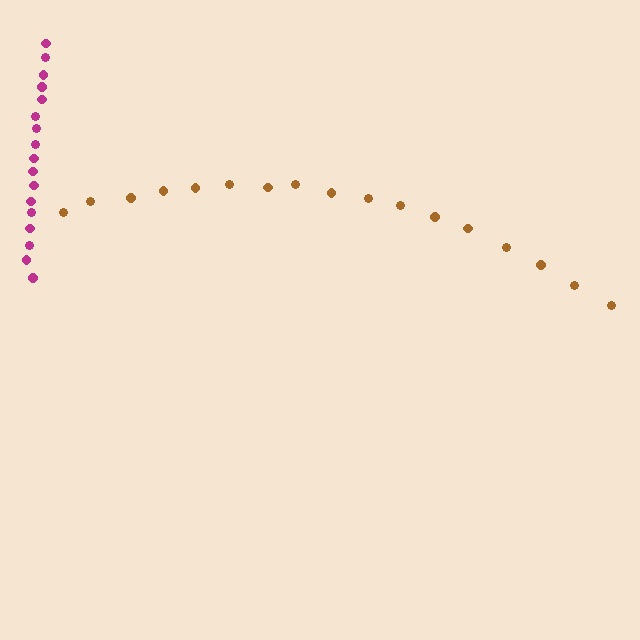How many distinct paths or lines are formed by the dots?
There are 2 distinct paths.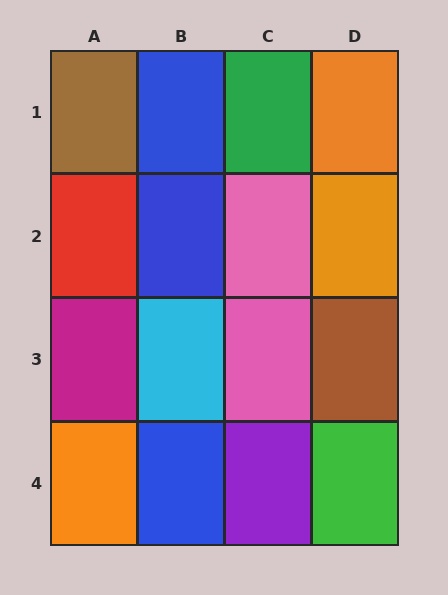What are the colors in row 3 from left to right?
Magenta, cyan, pink, brown.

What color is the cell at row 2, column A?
Red.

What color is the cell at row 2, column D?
Orange.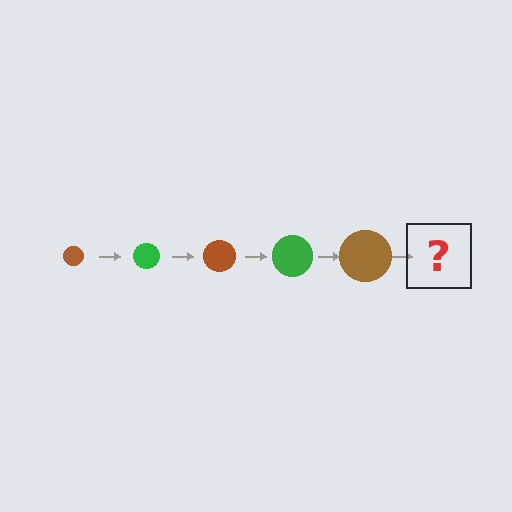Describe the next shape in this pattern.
It should be a green circle, larger than the previous one.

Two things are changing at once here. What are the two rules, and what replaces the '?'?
The two rules are that the circle grows larger each step and the color cycles through brown and green. The '?' should be a green circle, larger than the previous one.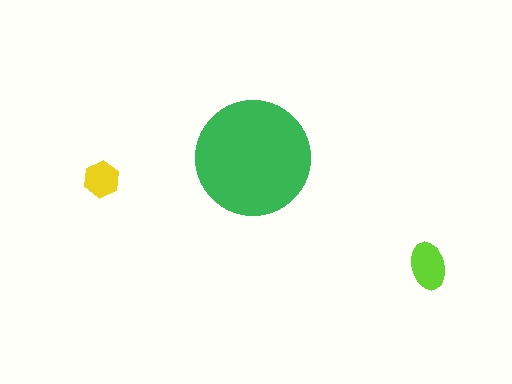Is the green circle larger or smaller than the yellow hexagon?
Larger.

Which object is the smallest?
The yellow hexagon.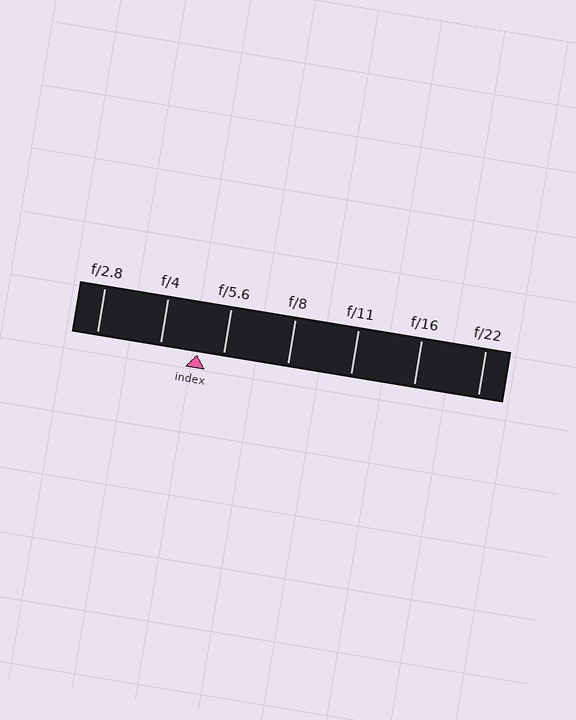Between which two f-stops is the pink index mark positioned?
The index mark is between f/4 and f/5.6.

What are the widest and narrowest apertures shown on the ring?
The widest aperture shown is f/2.8 and the narrowest is f/22.